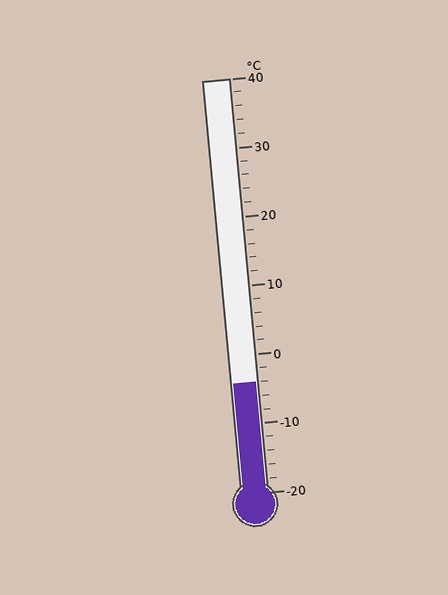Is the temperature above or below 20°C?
The temperature is below 20°C.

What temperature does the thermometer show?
The thermometer shows approximately -4°C.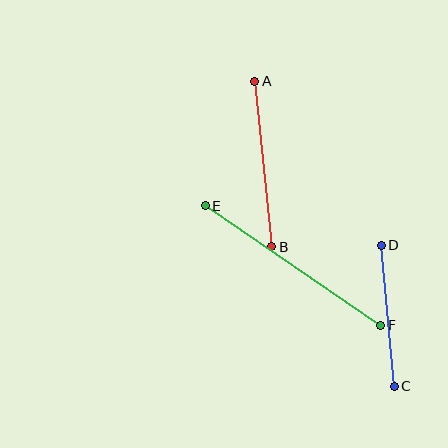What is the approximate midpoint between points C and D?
The midpoint is at approximately (388, 316) pixels.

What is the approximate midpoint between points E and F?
The midpoint is at approximately (293, 266) pixels.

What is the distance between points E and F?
The distance is approximately 212 pixels.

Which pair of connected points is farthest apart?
Points E and F are farthest apart.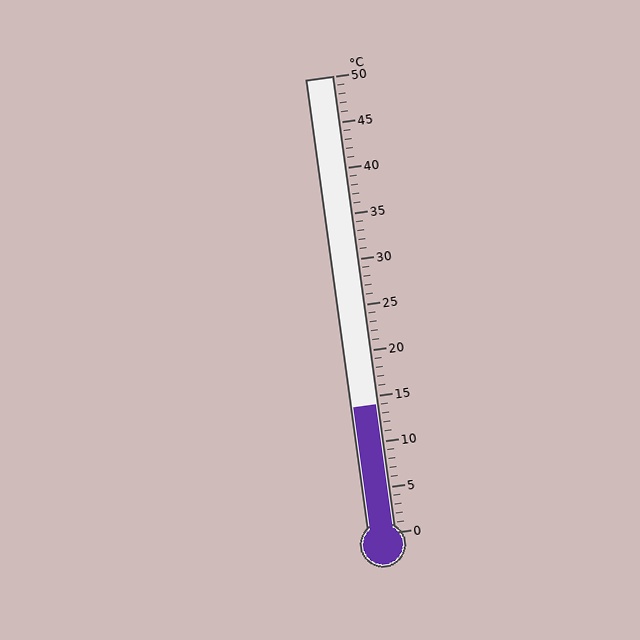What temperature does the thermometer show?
The thermometer shows approximately 14°C.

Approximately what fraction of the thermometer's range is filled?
The thermometer is filled to approximately 30% of its range.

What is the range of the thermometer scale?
The thermometer scale ranges from 0°C to 50°C.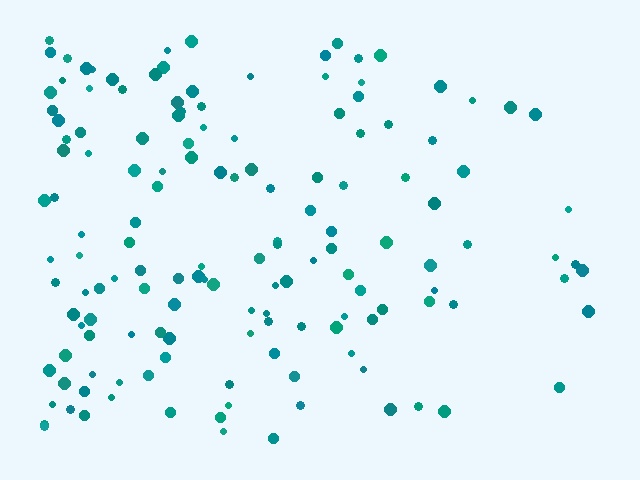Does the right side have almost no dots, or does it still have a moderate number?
Still a moderate number, just noticeably fewer than the left.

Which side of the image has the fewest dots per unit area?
The right.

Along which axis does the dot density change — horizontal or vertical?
Horizontal.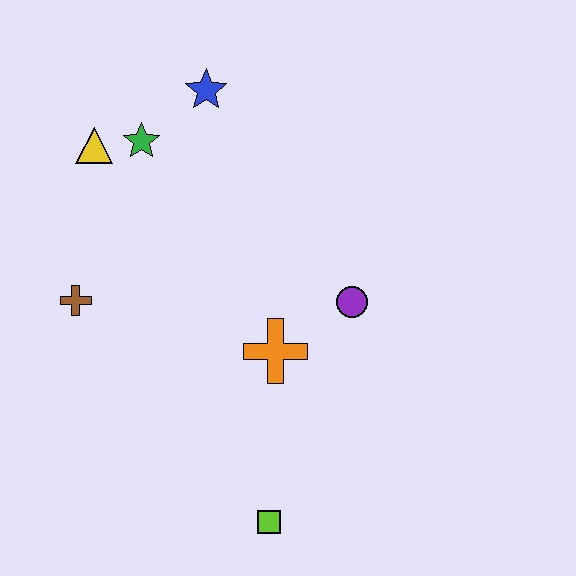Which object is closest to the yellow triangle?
The green star is closest to the yellow triangle.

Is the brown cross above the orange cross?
Yes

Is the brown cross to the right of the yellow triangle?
No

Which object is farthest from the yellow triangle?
The lime square is farthest from the yellow triangle.